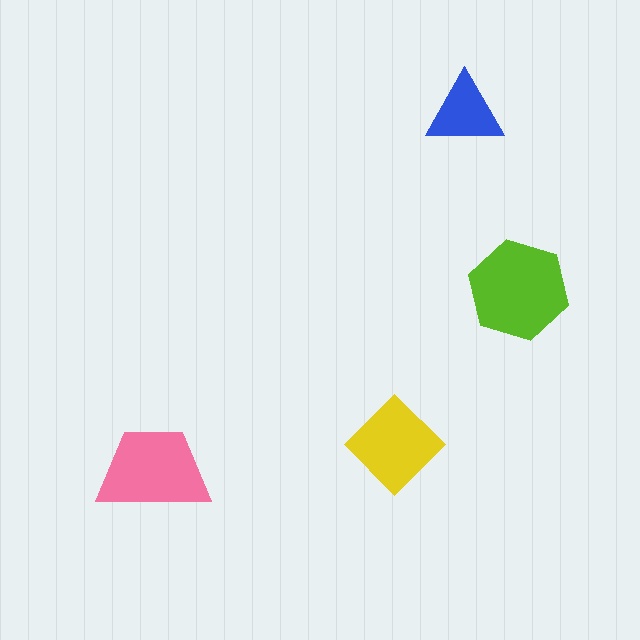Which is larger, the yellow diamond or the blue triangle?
The yellow diamond.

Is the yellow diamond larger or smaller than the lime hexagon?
Smaller.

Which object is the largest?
The lime hexagon.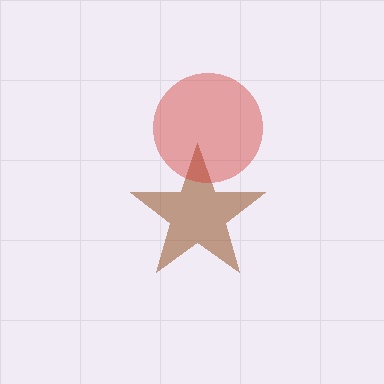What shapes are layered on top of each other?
The layered shapes are: a brown star, a red circle.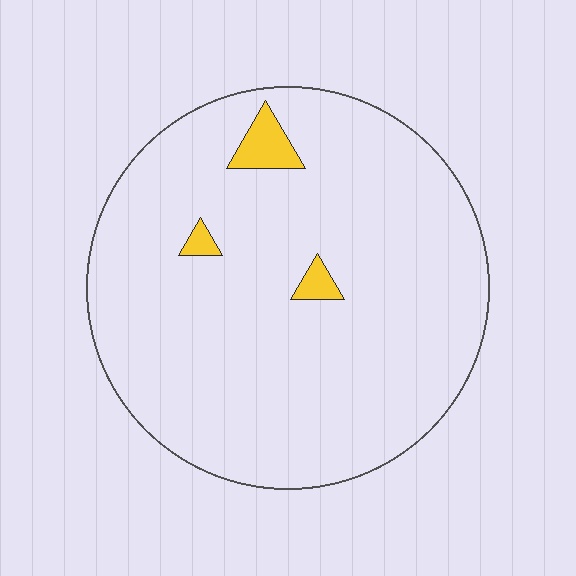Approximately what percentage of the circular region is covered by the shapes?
Approximately 5%.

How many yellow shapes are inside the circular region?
3.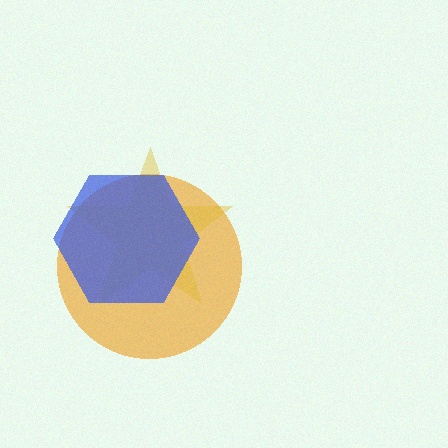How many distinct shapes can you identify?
There are 3 distinct shapes: an orange circle, a yellow star, a blue hexagon.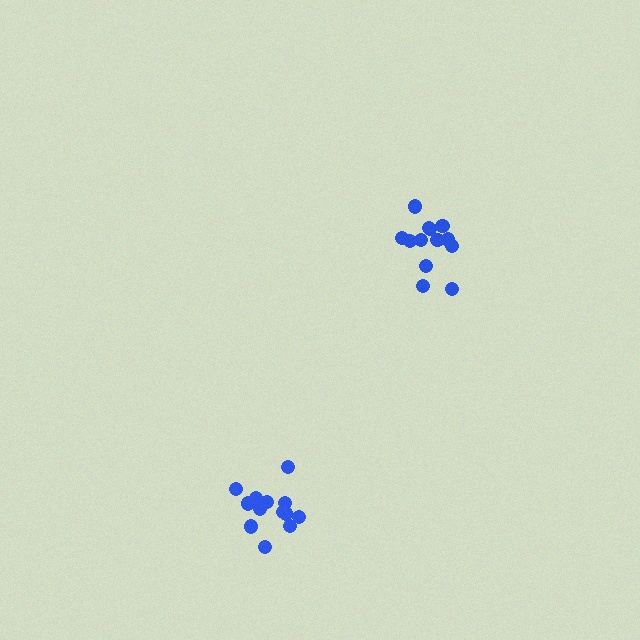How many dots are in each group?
Group 1: 13 dots, Group 2: 13 dots (26 total).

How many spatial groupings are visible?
There are 2 spatial groupings.